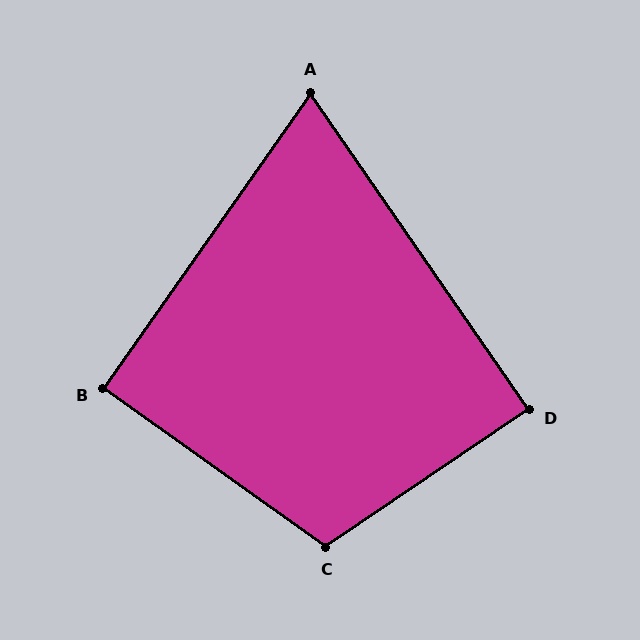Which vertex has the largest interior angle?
C, at approximately 110 degrees.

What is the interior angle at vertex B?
Approximately 90 degrees (approximately right).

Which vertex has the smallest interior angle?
A, at approximately 70 degrees.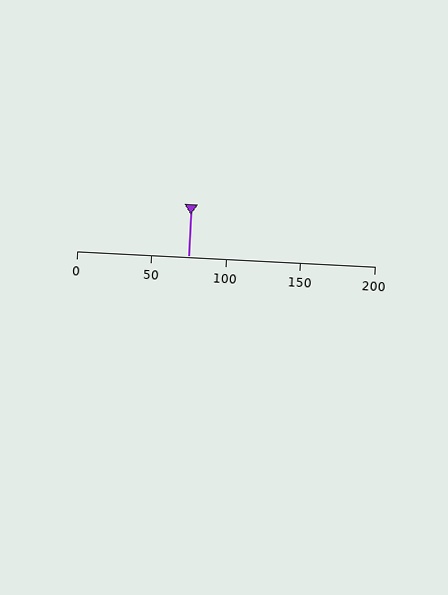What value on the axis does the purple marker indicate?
The marker indicates approximately 75.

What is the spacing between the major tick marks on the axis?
The major ticks are spaced 50 apart.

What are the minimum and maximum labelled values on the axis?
The axis runs from 0 to 200.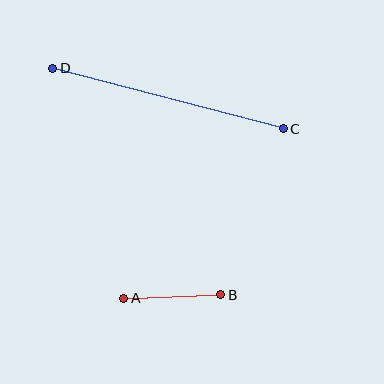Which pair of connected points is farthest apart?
Points C and D are farthest apart.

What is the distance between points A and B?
The distance is approximately 97 pixels.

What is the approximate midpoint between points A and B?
The midpoint is at approximately (172, 296) pixels.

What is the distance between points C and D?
The distance is approximately 238 pixels.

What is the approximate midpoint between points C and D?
The midpoint is at approximately (168, 98) pixels.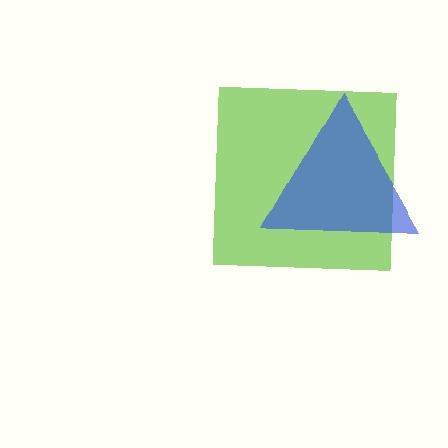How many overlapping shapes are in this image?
There are 2 overlapping shapes in the image.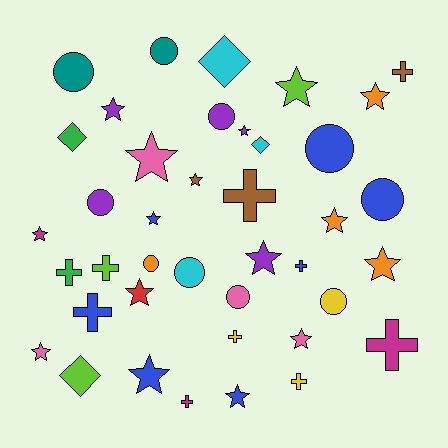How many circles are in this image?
There are 10 circles.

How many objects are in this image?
There are 40 objects.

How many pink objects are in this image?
There are 4 pink objects.